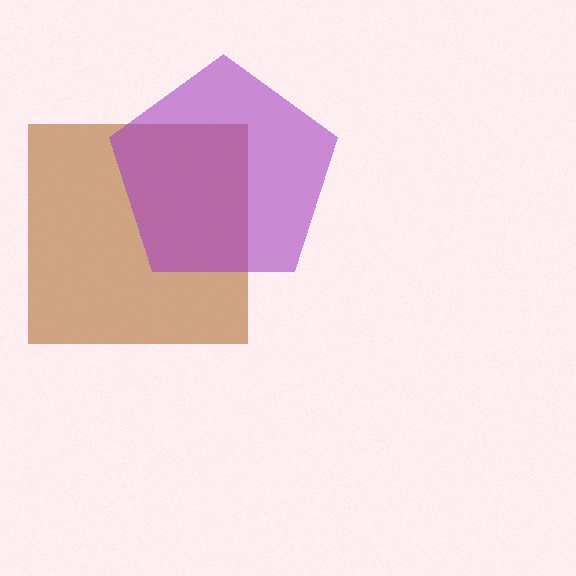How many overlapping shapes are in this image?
There are 2 overlapping shapes in the image.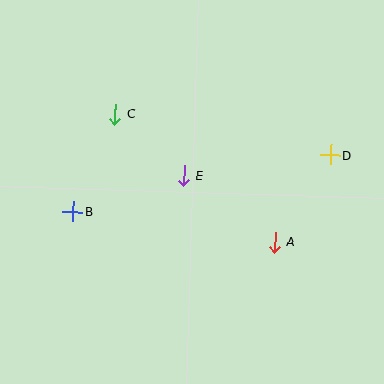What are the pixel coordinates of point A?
Point A is at (275, 242).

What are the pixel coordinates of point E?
Point E is at (184, 176).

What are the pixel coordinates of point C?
Point C is at (115, 114).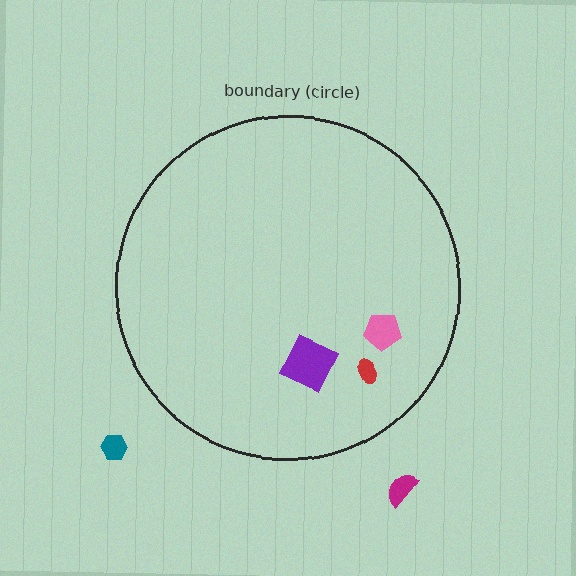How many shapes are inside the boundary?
3 inside, 2 outside.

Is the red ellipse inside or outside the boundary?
Inside.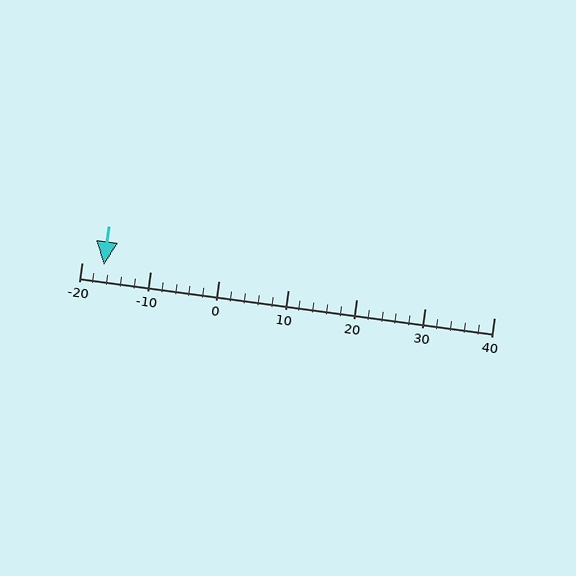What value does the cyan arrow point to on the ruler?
The cyan arrow points to approximately -17.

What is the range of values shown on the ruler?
The ruler shows values from -20 to 40.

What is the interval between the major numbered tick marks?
The major tick marks are spaced 10 units apart.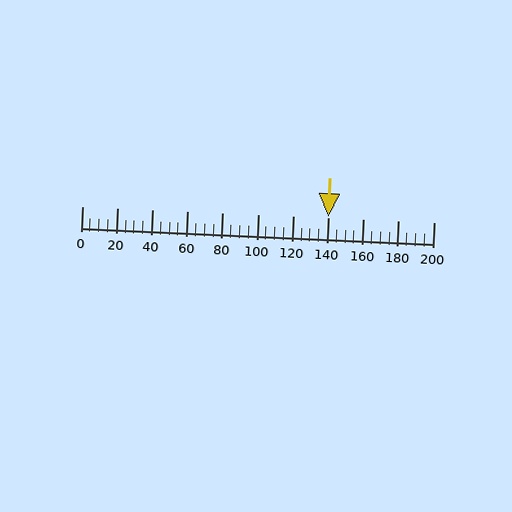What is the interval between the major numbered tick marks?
The major tick marks are spaced 20 units apart.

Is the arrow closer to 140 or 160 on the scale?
The arrow is closer to 140.